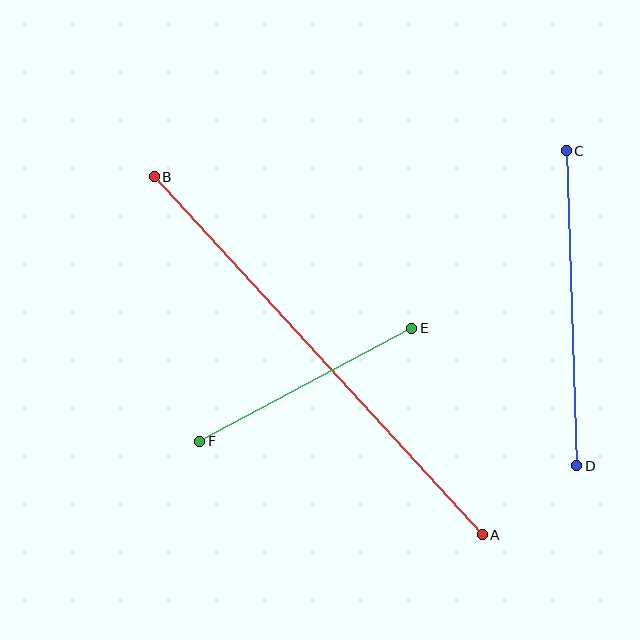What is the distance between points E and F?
The distance is approximately 240 pixels.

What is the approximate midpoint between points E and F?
The midpoint is at approximately (306, 385) pixels.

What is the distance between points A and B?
The distance is approximately 486 pixels.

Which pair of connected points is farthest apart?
Points A and B are farthest apart.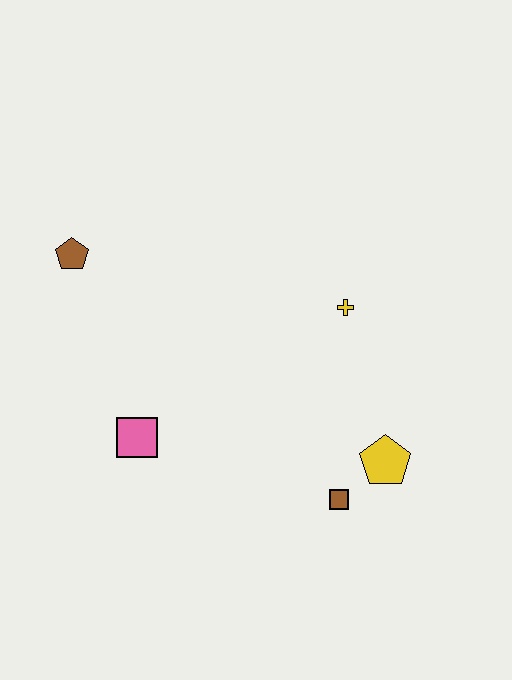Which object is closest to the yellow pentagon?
The brown square is closest to the yellow pentagon.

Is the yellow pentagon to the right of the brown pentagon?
Yes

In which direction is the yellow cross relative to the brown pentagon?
The yellow cross is to the right of the brown pentagon.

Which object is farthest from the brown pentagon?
The yellow pentagon is farthest from the brown pentagon.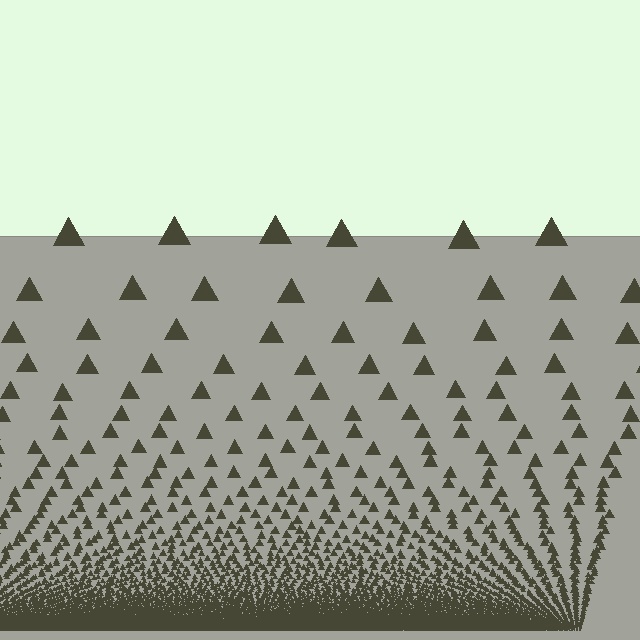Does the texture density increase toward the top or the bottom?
Density increases toward the bottom.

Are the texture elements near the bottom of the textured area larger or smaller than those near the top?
Smaller. The gradient is inverted — elements near the bottom are smaller and denser.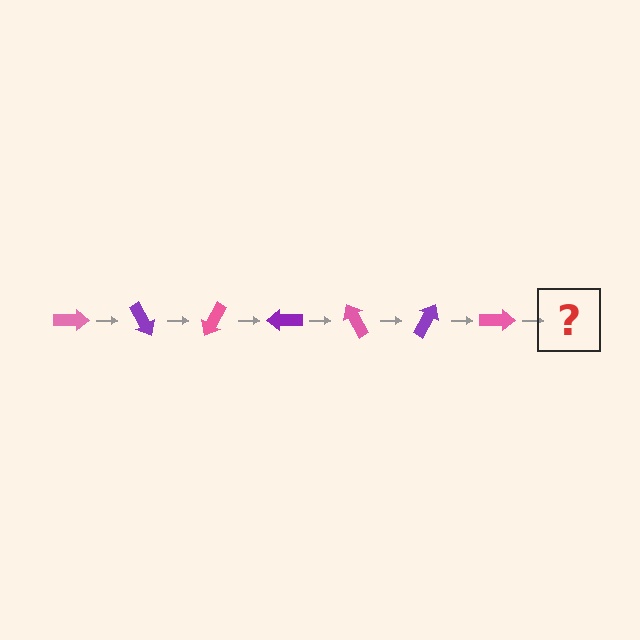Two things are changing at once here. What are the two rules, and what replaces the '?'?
The two rules are that it rotates 60 degrees each step and the color cycles through pink and purple. The '?' should be a purple arrow, rotated 420 degrees from the start.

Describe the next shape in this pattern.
It should be a purple arrow, rotated 420 degrees from the start.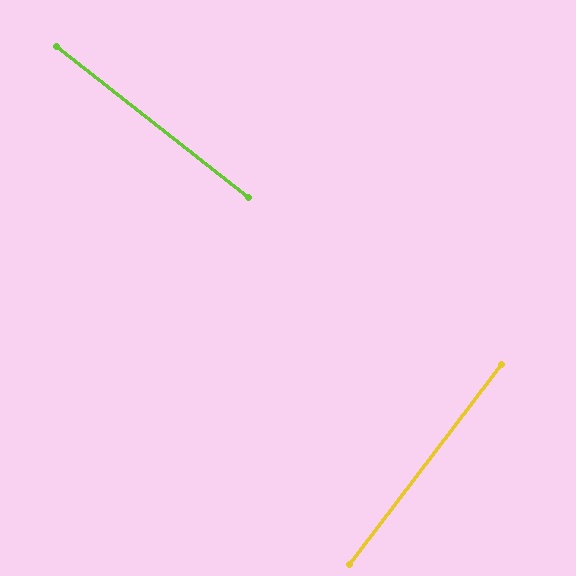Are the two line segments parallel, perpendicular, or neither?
Perpendicular — they meet at approximately 89°.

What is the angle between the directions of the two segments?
Approximately 89 degrees.